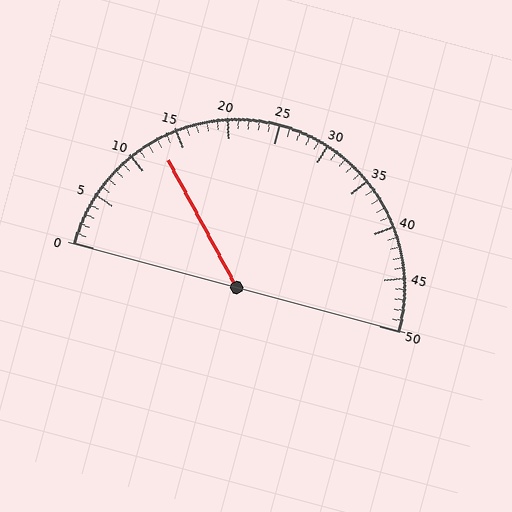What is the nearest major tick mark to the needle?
The nearest major tick mark is 15.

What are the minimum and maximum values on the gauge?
The gauge ranges from 0 to 50.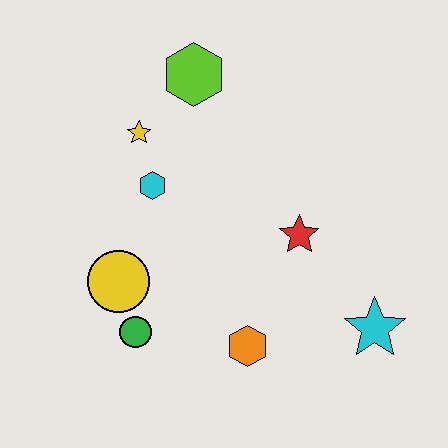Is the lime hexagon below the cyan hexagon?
No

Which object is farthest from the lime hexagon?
The cyan star is farthest from the lime hexagon.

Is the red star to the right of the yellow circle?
Yes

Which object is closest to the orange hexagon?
The green circle is closest to the orange hexagon.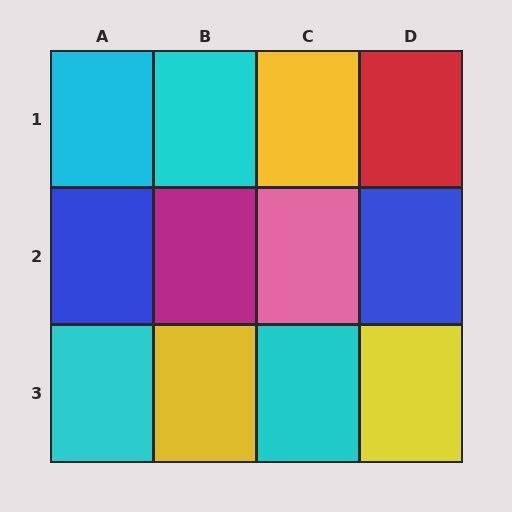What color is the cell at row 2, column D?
Blue.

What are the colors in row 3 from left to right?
Cyan, yellow, cyan, yellow.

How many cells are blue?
2 cells are blue.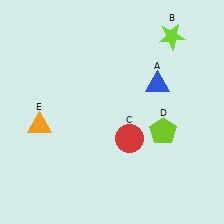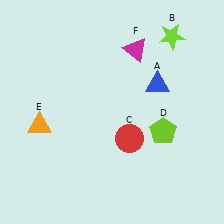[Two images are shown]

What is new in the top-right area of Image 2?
A magenta triangle (F) was added in the top-right area of Image 2.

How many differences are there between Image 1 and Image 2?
There is 1 difference between the two images.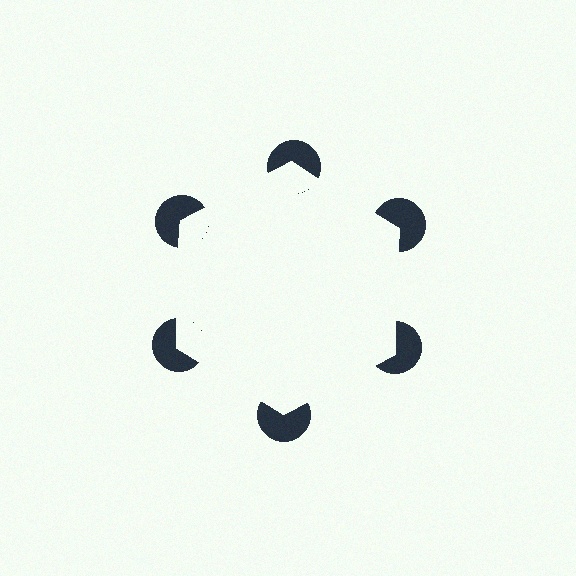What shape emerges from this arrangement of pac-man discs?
An illusory hexagon — its edges are inferred from the aligned wedge cuts in the pac-man discs, not physically drawn.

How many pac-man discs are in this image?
There are 6 — one at each vertex of the illusory hexagon.